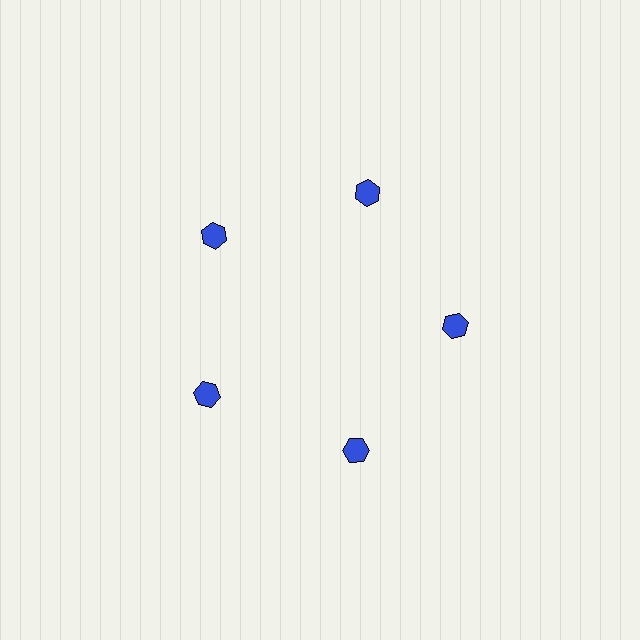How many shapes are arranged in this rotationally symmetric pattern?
There are 5 shapes, arranged in 5 groups of 1.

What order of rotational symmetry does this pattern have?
This pattern has 5-fold rotational symmetry.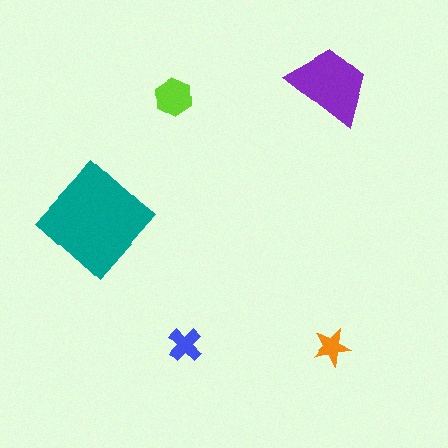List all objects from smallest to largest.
The orange star, the blue cross, the lime hexagon, the purple trapezoid, the teal diamond.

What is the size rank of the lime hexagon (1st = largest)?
3rd.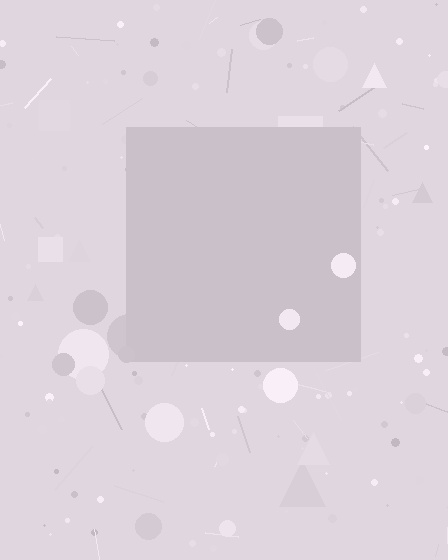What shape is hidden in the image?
A square is hidden in the image.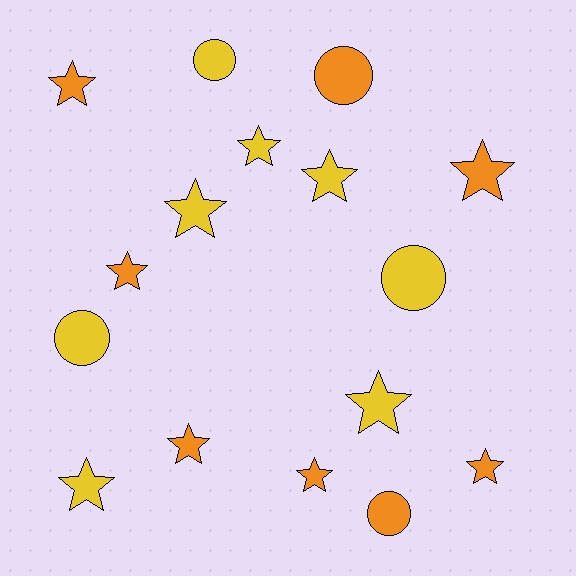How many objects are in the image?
There are 16 objects.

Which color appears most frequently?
Orange, with 8 objects.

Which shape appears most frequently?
Star, with 11 objects.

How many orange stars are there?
There are 6 orange stars.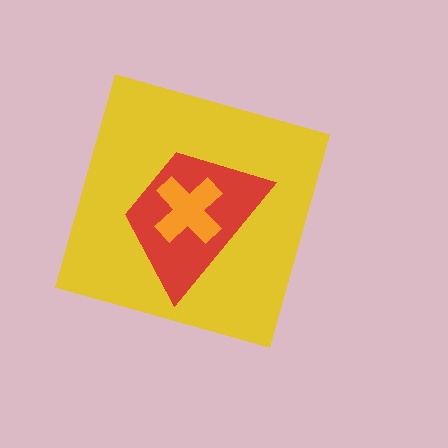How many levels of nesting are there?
3.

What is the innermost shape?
The orange cross.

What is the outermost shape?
The yellow diamond.